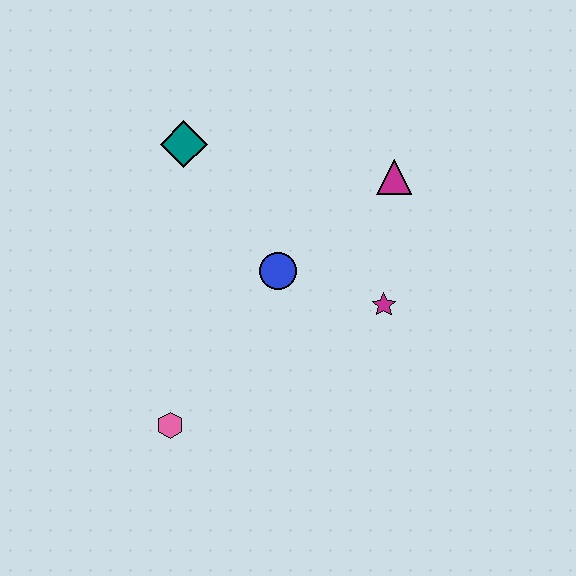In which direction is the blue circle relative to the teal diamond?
The blue circle is below the teal diamond.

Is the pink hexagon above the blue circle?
No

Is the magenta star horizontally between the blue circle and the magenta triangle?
Yes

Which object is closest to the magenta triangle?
The magenta star is closest to the magenta triangle.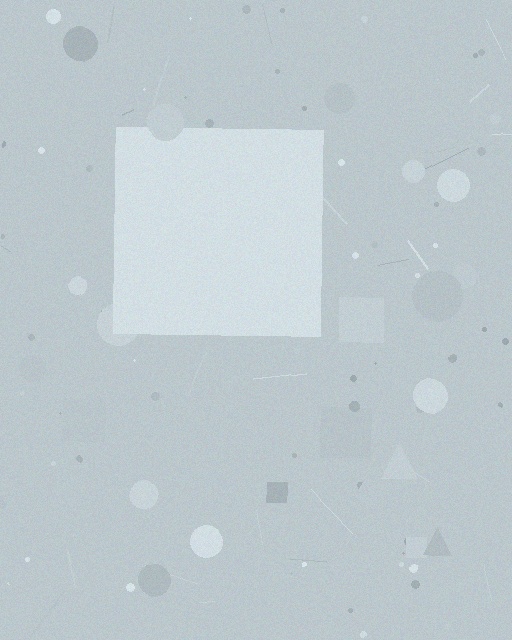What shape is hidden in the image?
A square is hidden in the image.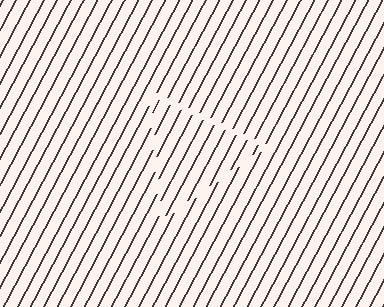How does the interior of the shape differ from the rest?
The interior of the shape contains the same grating, shifted by half a period — the contour is defined by the phase discontinuity where line-ends from the inner and outer gratings abut.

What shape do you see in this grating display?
An illusory triangle. The interior of the shape contains the same grating, shifted by half a period — the contour is defined by the phase discontinuity where line-ends from the inner and outer gratings abut.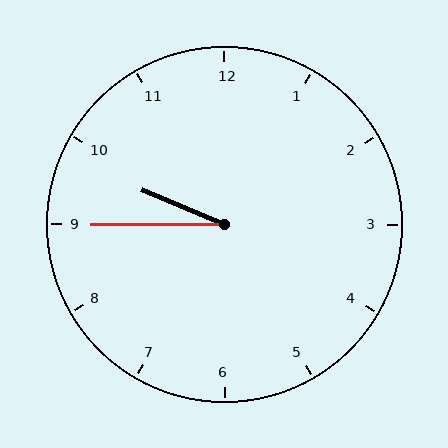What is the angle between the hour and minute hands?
Approximately 22 degrees.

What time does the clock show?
9:45.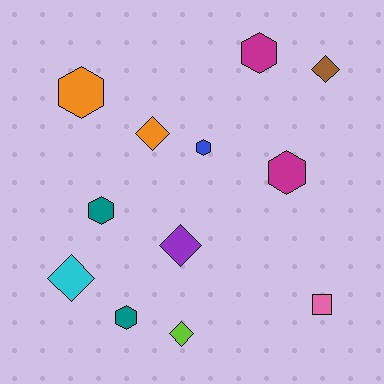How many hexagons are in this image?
There are 6 hexagons.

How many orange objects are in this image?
There are 2 orange objects.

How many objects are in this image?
There are 12 objects.